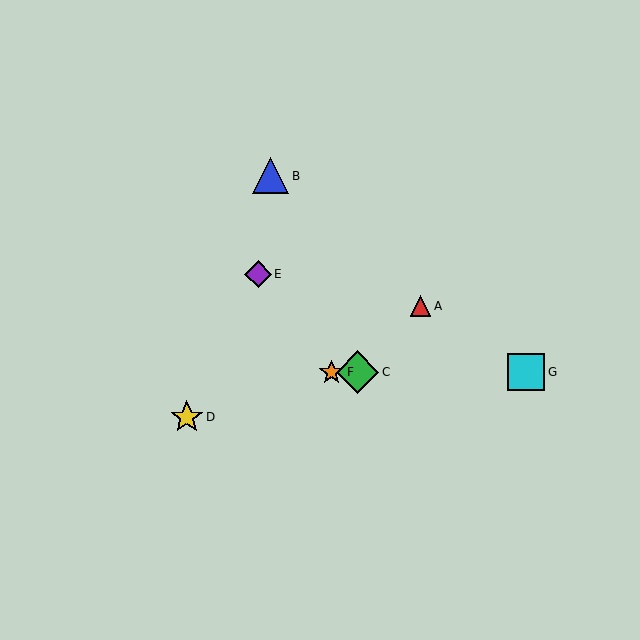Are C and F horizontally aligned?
Yes, both are at y≈372.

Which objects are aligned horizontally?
Objects C, F, G are aligned horizontally.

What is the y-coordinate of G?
Object G is at y≈372.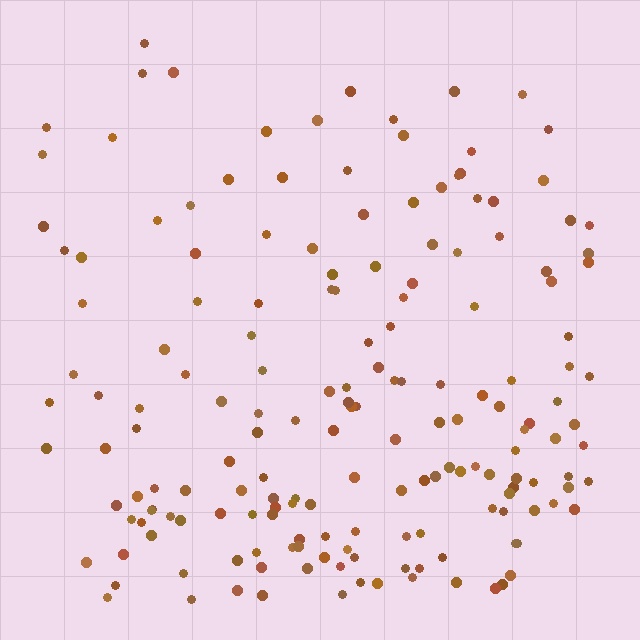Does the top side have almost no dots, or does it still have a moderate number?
Still a moderate number, just noticeably fewer than the bottom.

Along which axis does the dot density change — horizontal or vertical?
Vertical.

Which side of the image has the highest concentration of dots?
The bottom.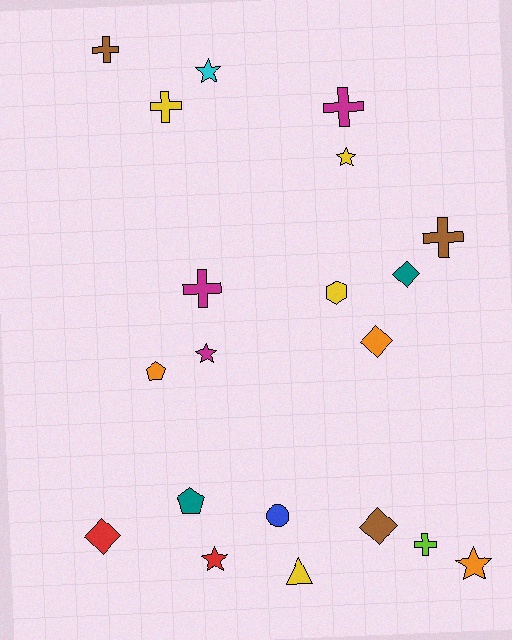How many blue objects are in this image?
There is 1 blue object.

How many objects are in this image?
There are 20 objects.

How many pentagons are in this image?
There are 2 pentagons.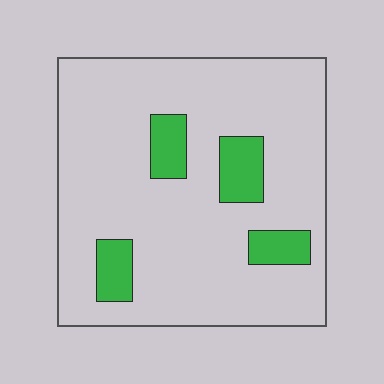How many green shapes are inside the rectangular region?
4.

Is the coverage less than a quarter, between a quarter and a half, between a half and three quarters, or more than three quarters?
Less than a quarter.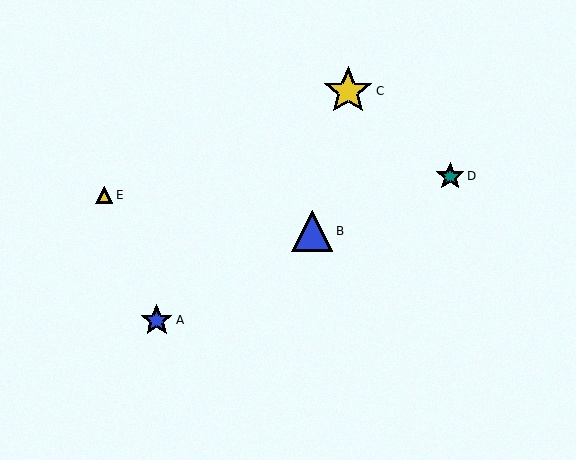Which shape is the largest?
The yellow star (labeled C) is the largest.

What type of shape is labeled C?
Shape C is a yellow star.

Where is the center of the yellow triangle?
The center of the yellow triangle is at (104, 195).